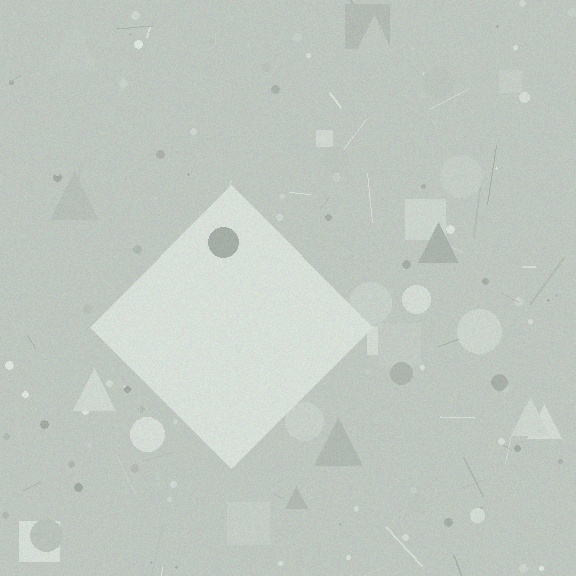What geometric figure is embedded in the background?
A diamond is embedded in the background.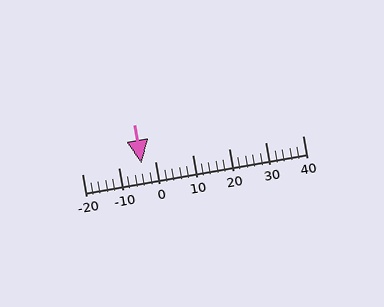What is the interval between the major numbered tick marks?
The major tick marks are spaced 10 units apart.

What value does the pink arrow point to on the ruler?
The pink arrow points to approximately -4.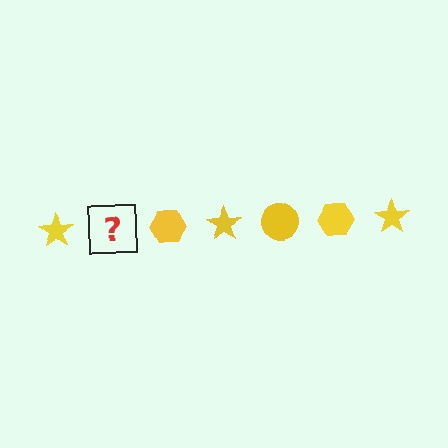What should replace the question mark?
The question mark should be replaced with a yellow circle.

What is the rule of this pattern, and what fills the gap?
The rule is that the pattern cycles through star, circle, hexagon shapes in yellow. The gap should be filled with a yellow circle.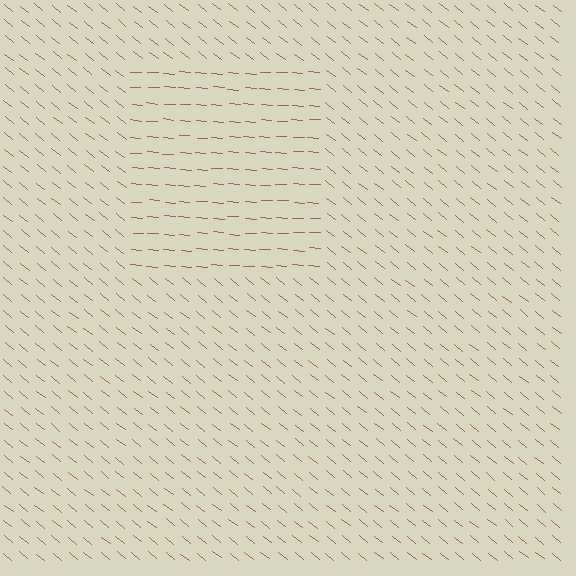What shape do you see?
I see a rectangle.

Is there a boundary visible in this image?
Yes, there is a texture boundary formed by a change in line orientation.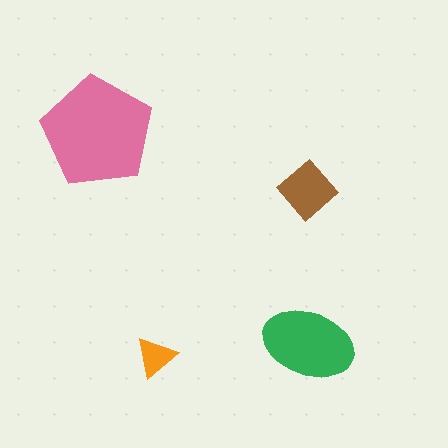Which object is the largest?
The pink pentagon.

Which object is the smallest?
The orange triangle.